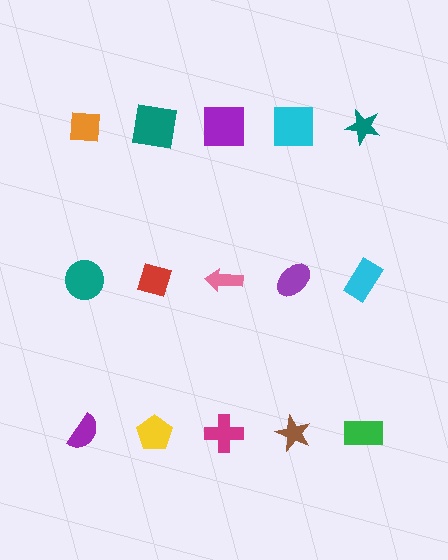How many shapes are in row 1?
5 shapes.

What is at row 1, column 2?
A teal square.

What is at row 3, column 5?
A green rectangle.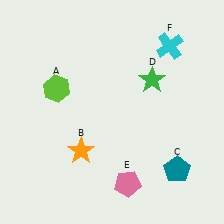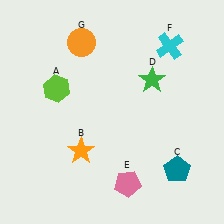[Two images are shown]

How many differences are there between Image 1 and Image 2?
There is 1 difference between the two images.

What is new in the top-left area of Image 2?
An orange circle (G) was added in the top-left area of Image 2.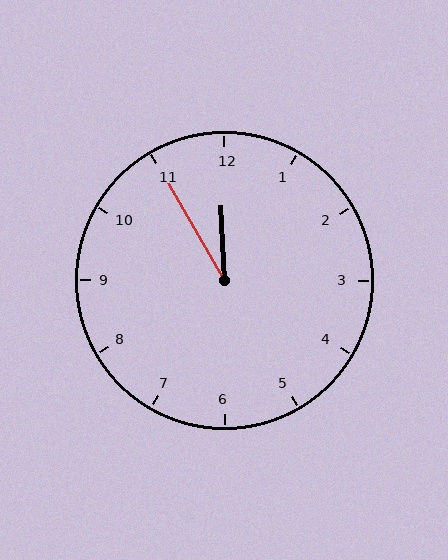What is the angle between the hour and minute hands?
Approximately 28 degrees.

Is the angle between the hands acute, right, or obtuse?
It is acute.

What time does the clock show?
11:55.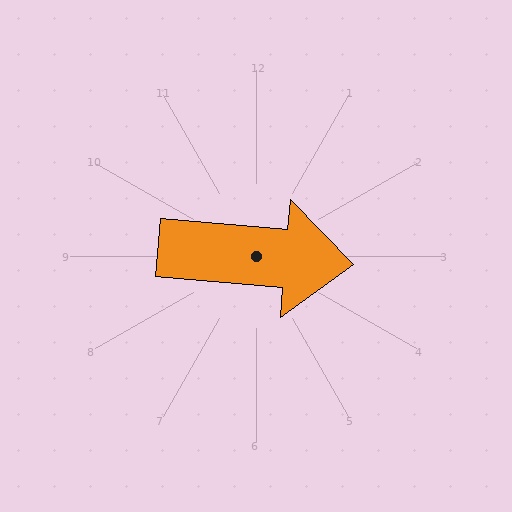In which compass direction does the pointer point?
East.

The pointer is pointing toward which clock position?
Roughly 3 o'clock.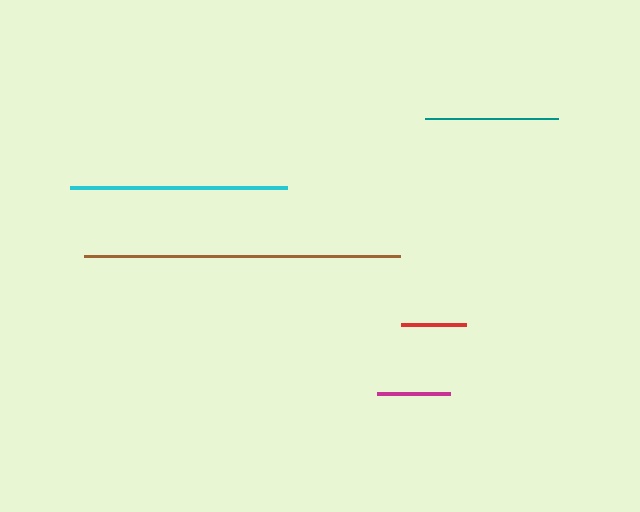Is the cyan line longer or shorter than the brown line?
The brown line is longer than the cyan line.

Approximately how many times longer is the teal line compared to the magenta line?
The teal line is approximately 1.8 times the length of the magenta line.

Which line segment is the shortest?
The red line is the shortest at approximately 65 pixels.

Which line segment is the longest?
The brown line is the longest at approximately 316 pixels.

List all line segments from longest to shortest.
From longest to shortest: brown, cyan, teal, magenta, red.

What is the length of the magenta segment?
The magenta segment is approximately 73 pixels long.